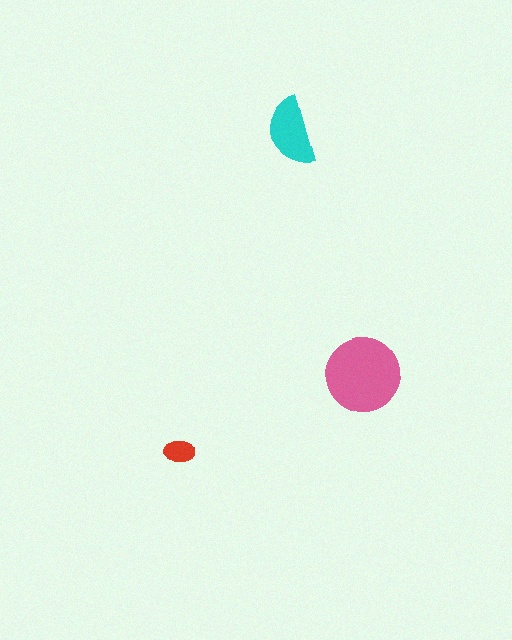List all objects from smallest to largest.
The red ellipse, the cyan semicircle, the pink circle.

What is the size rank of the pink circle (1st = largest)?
1st.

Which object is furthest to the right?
The pink circle is rightmost.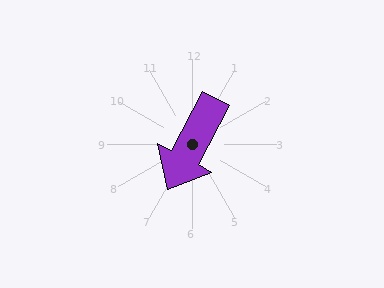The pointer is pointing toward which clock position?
Roughly 7 o'clock.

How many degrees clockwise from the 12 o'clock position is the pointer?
Approximately 208 degrees.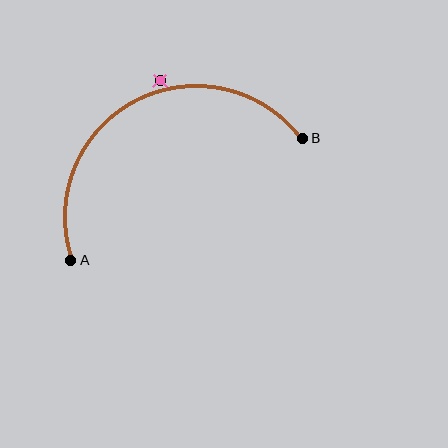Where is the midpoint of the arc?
The arc midpoint is the point on the curve farthest from the straight line joining A and B. It sits above that line.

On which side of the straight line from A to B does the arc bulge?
The arc bulges above the straight line connecting A and B.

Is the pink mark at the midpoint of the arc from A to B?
No — the pink mark does not lie on the arc at all. It sits slightly outside the curve.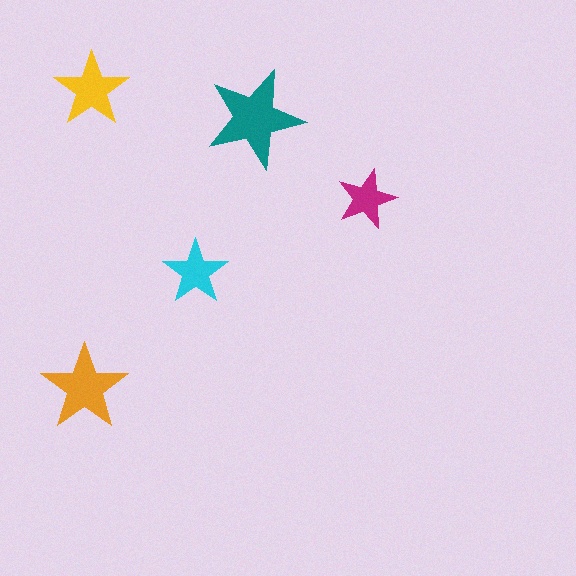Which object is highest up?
The yellow star is topmost.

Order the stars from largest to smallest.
the teal one, the orange one, the yellow one, the cyan one, the magenta one.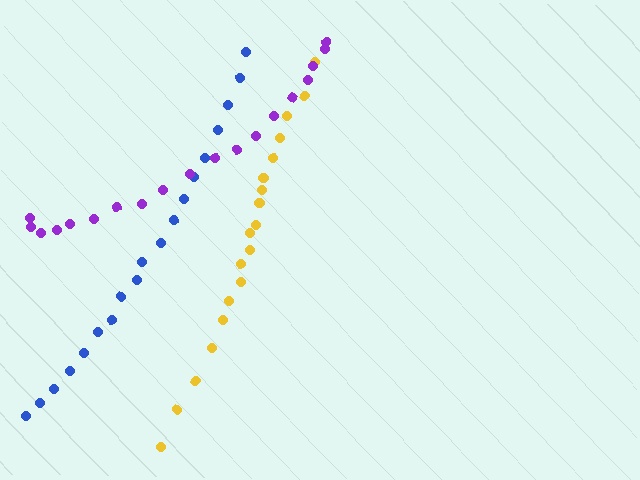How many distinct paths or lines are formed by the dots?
There are 3 distinct paths.